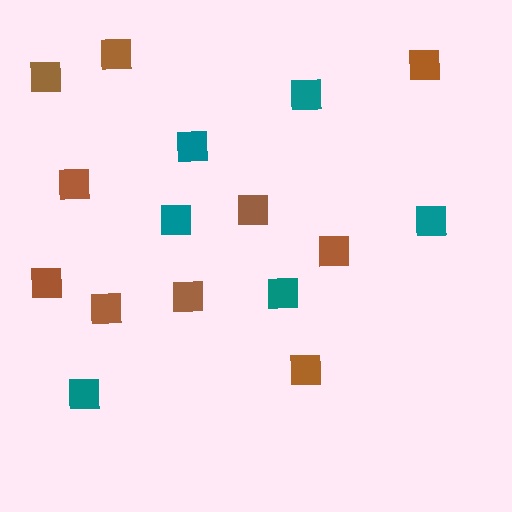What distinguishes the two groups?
There are 2 groups: one group of teal squares (6) and one group of brown squares (10).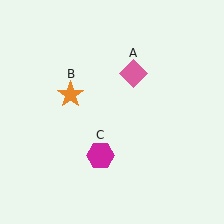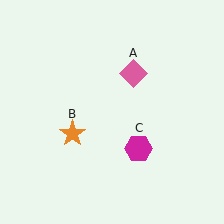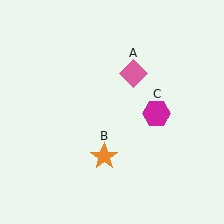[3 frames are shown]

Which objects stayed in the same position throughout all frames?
Pink diamond (object A) remained stationary.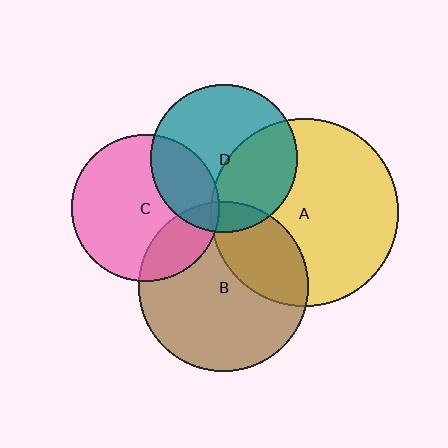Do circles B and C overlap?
Yes.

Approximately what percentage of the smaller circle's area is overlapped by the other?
Approximately 20%.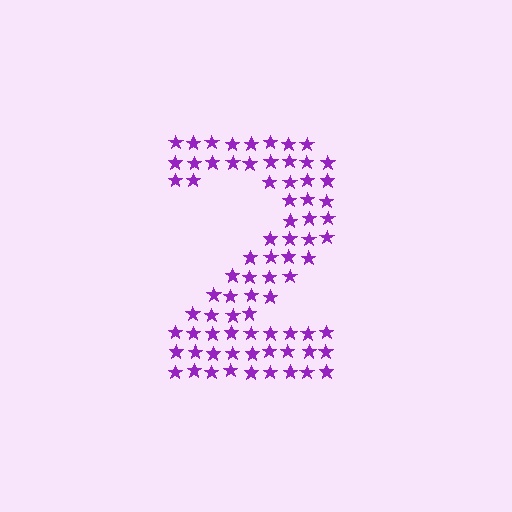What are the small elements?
The small elements are stars.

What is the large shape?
The large shape is the digit 2.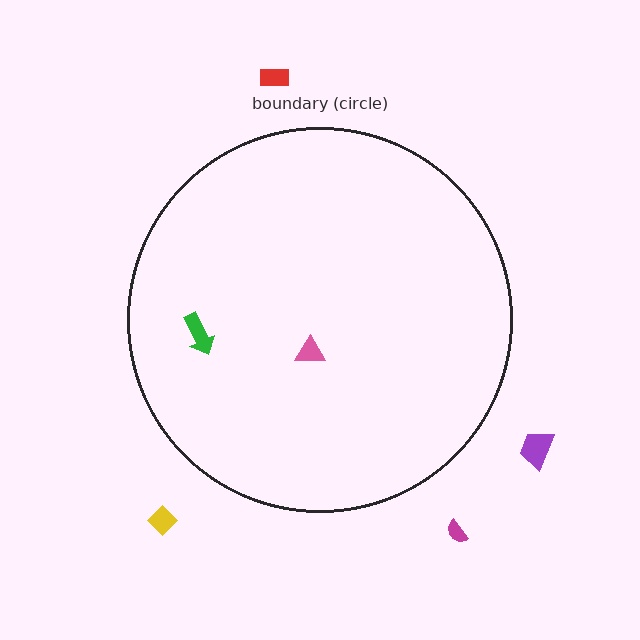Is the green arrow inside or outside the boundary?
Inside.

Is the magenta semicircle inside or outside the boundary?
Outside.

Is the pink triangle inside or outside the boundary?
Inside.